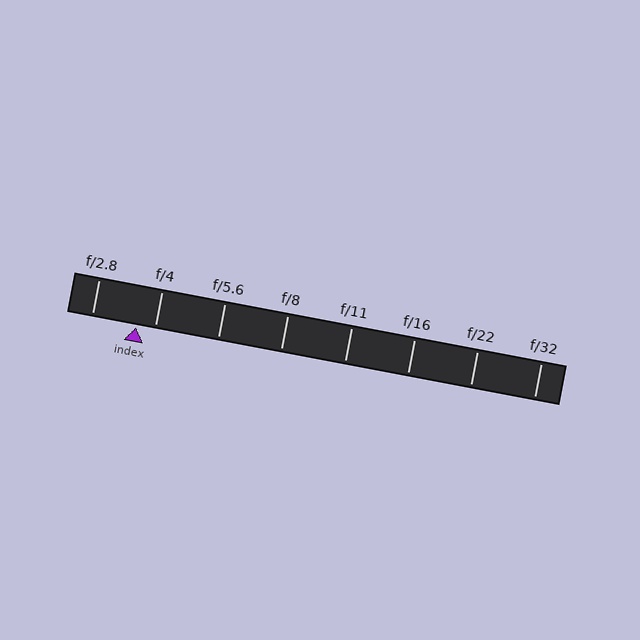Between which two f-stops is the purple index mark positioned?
The index mark is between f/2.8 and f/4.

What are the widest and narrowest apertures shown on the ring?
The widest aperture shown is f/2.8 and the narrowest is f/32.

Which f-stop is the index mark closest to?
The index mark is closest to f/4.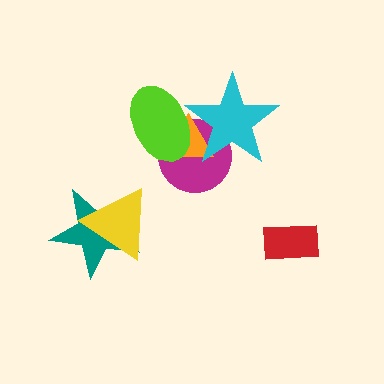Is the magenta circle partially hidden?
Yes, it is partially covered by another shape.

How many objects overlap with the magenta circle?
3 objects overlap with the magenta circle.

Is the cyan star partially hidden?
Yes, it is partially covered by another shape.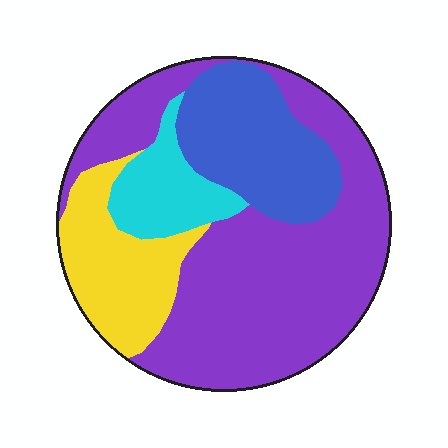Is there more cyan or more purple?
Purple.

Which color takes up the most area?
Purple, at roughly 55%.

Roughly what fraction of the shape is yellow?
Yellow takes up about one sixth (1/6) of the shape.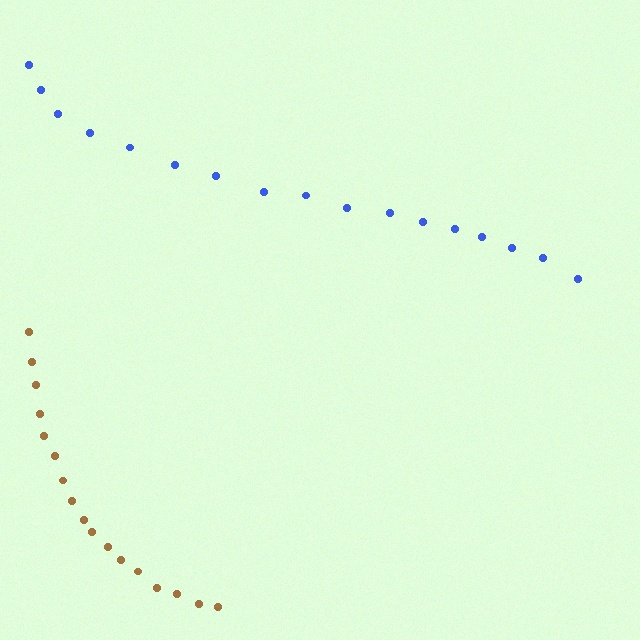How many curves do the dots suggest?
There are 2 distinct paths.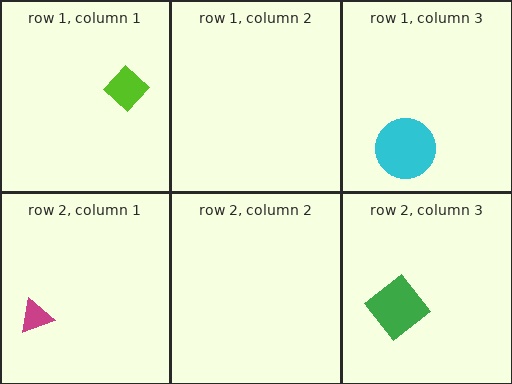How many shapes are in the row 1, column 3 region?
1.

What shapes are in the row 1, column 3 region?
The cyan circle.